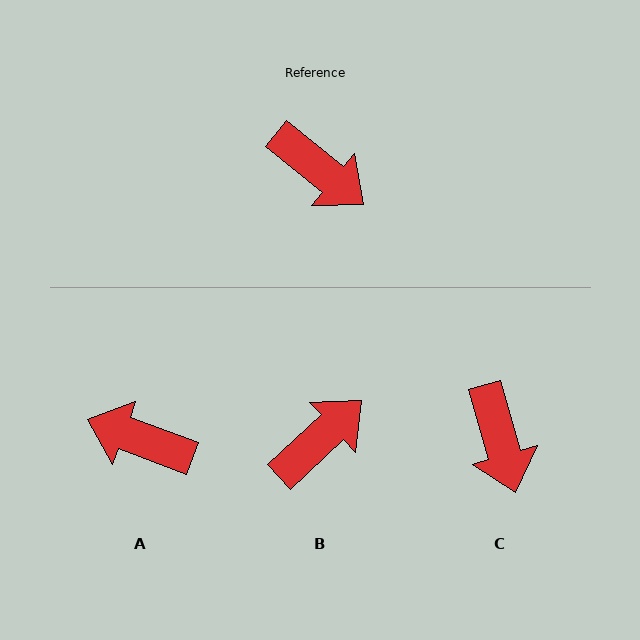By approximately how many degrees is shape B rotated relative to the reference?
Approximately 81 degrees counter-clockwise.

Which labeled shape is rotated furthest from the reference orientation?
A, about 161 degrees away.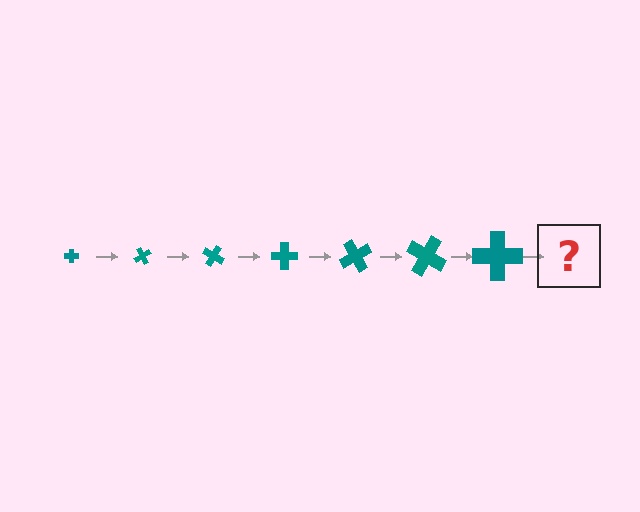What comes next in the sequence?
The next element should be a cross, larger than the previous one and rotated 420 degrees from the start.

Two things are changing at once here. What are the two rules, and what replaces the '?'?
The two rules are that the cross grows larger each step and it rotates 60 degrees each step. The '?' should be a cross, larger than the previous one and rotated 420 degrees from the start.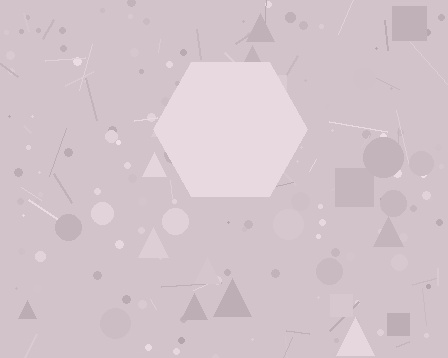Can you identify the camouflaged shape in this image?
The camouflaged shape is a hexagon.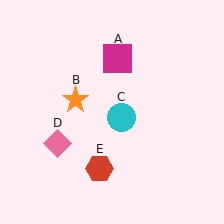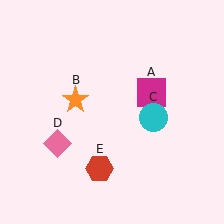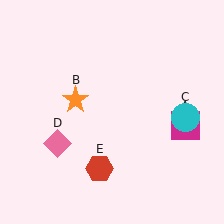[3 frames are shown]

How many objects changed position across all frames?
2 objects changed position: magenta square (object A), cyan circle (object C).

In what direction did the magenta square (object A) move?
The magenta square (object A) moved down and to the right.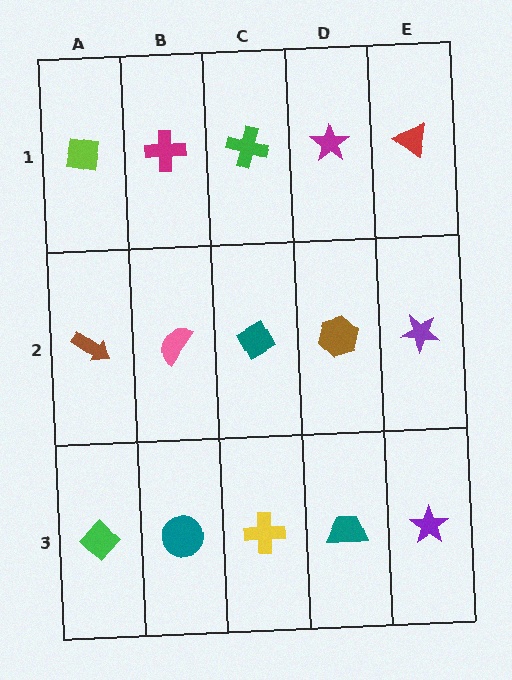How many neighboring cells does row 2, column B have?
4.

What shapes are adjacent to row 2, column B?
A magenta cross (row 1, column B), a teal circle (row 3, column B), a brown arrow (row 2, column A), a teal diamond (row 2, column C).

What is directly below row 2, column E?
A purple star.